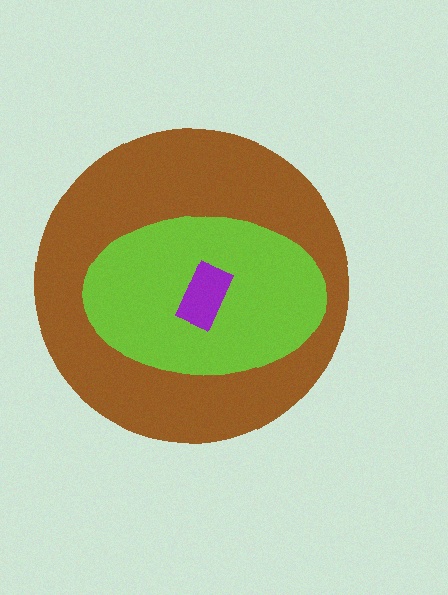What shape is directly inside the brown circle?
The lime ellipse.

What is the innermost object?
The purple rectangle.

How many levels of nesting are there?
3.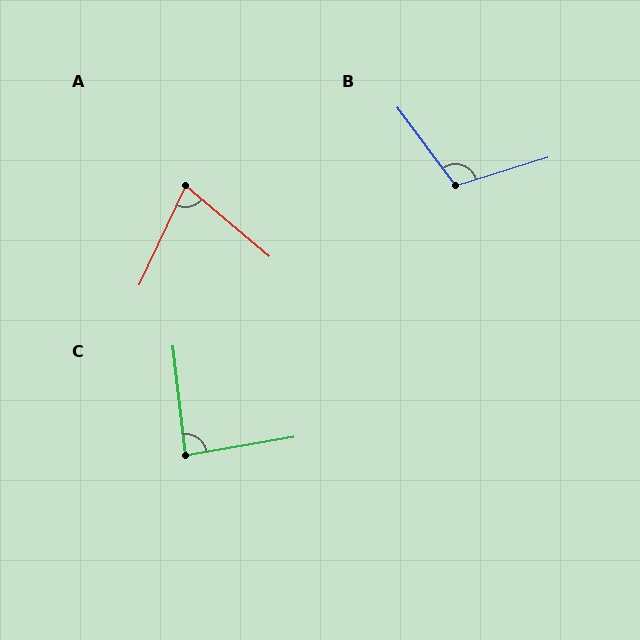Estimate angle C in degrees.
Approximately 87 degrees.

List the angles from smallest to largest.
A (75°), C (87°), B (110°).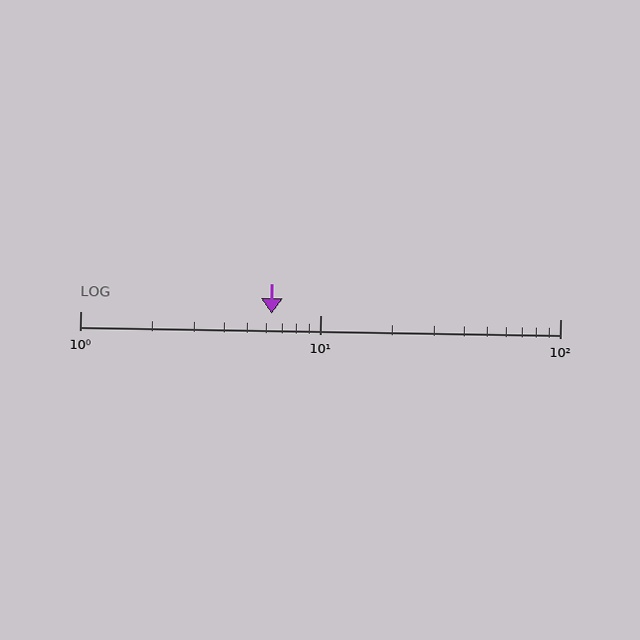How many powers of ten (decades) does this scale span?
The scale spans 2 decades, from 1 to 100.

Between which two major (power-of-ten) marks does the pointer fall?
The pointer is between 1 and 10.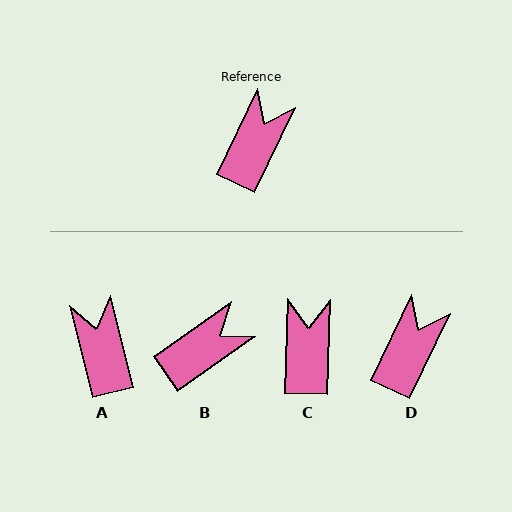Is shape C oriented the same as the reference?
No, it is off by about 23 degrees.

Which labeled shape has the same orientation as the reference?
D.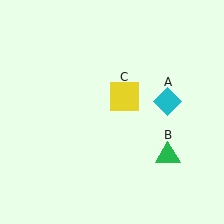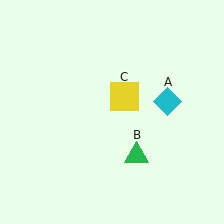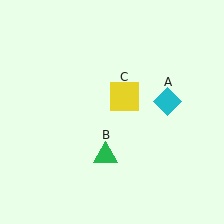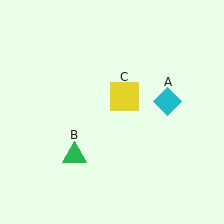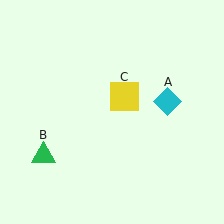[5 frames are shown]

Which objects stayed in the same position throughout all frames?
Cyan diamond (object A) and yellow square (object C) remained stationary.